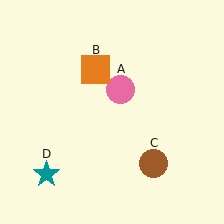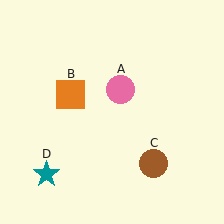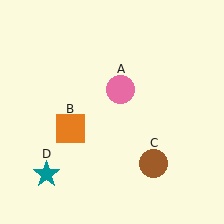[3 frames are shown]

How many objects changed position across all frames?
1 object changed position: orange square (object B).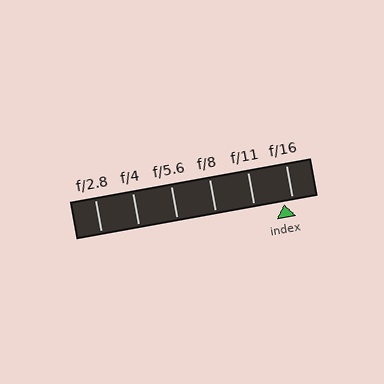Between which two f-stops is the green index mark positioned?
The index mark is between f/11 and f/16.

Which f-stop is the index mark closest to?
The index mark is closest to f/16.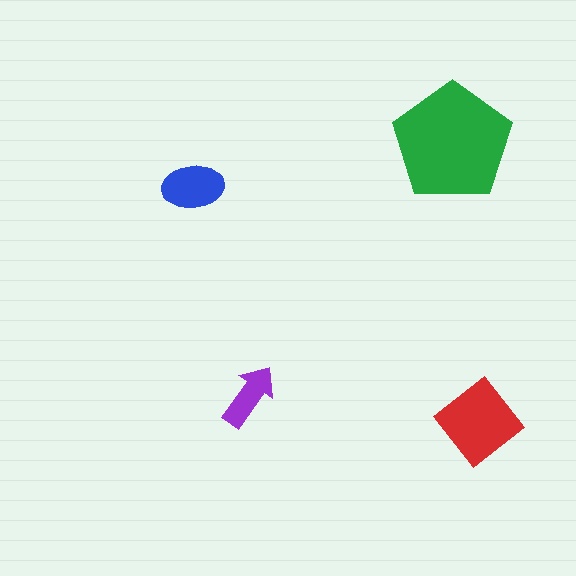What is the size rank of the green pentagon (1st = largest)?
1st.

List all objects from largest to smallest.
The green pentagon, the red diamond, the blue ellipse, the purple arrow.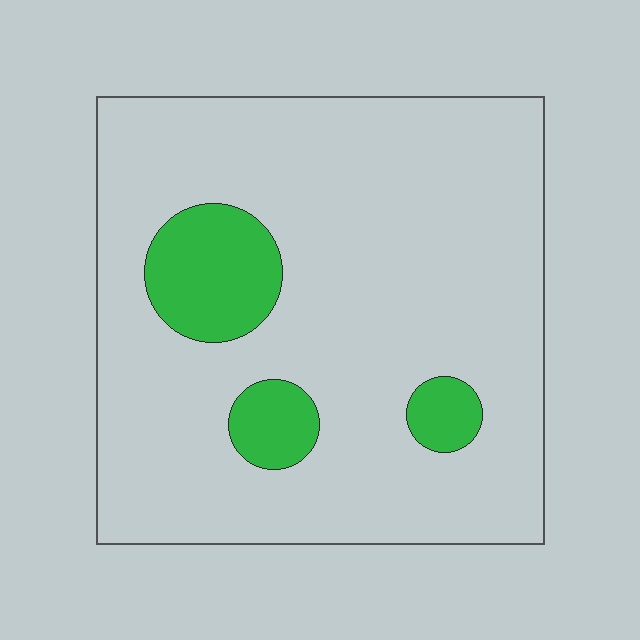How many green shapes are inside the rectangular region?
3.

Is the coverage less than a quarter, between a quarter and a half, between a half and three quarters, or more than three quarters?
Less than a quarter.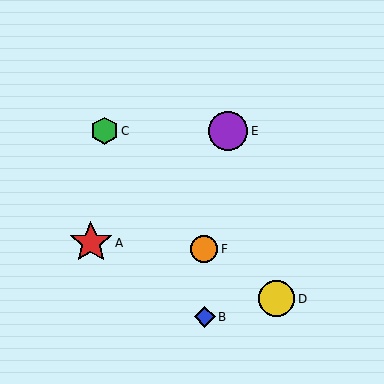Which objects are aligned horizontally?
Objects C, E are aligned horizontally.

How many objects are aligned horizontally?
2 objects (C, E) are aligned horizontally.